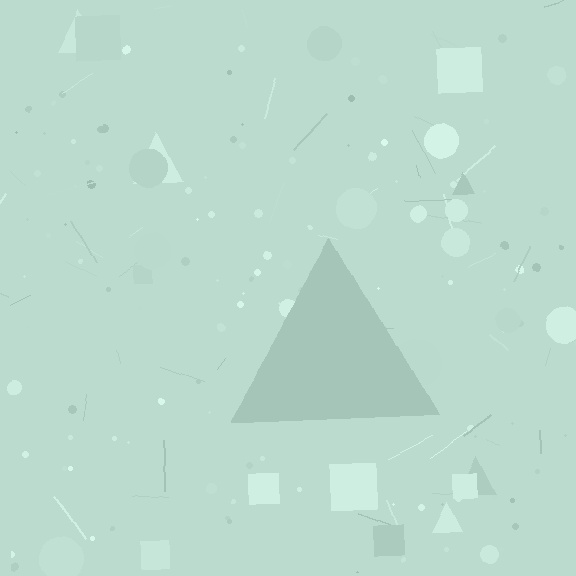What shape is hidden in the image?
A triangle is hidden in the image.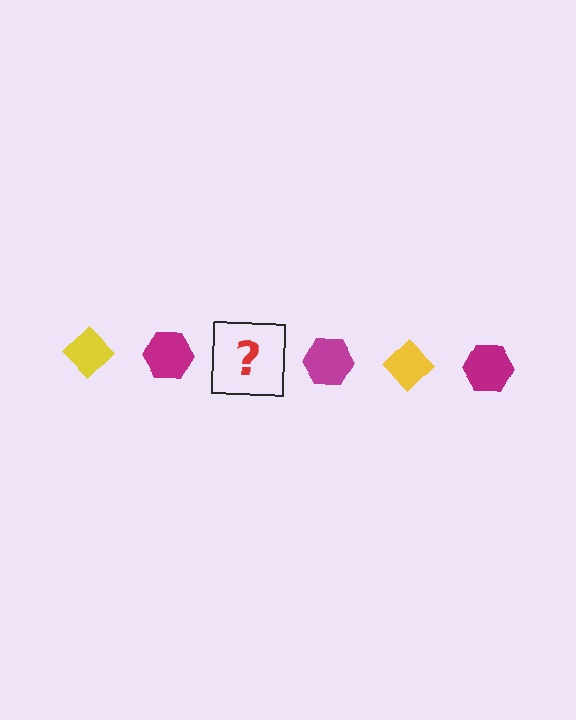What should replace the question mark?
The question mark should be replaced with a yellow diamond.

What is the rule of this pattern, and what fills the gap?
The rule is that the pattern alternates between yellow diamond and magenta hexagon. The gap should be filled with a yellow diamond.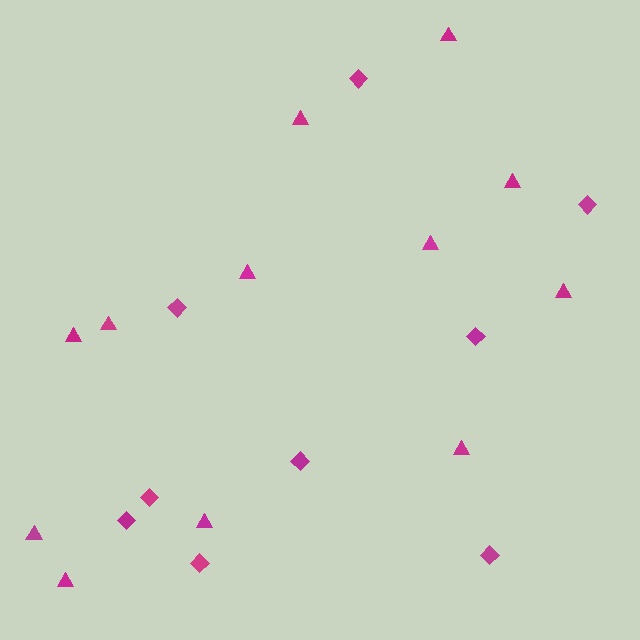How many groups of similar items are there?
There are 2 groups: one group of diamonds (9) and one group of triangles (12).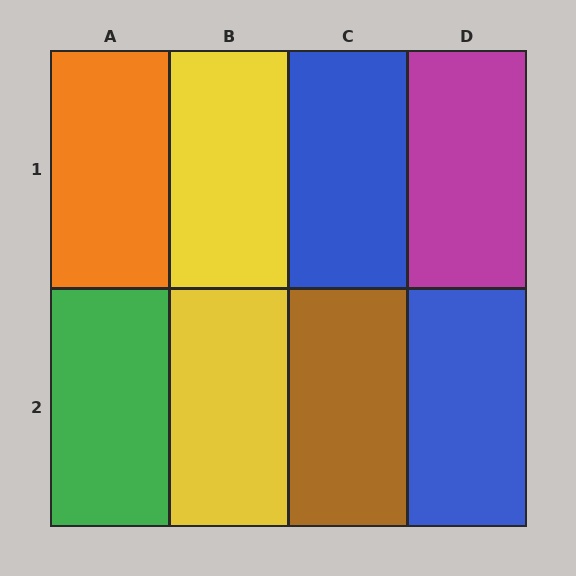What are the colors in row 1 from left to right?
Orange, yellow, blue, magenta.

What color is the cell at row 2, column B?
Yellow.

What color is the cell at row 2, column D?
Blue.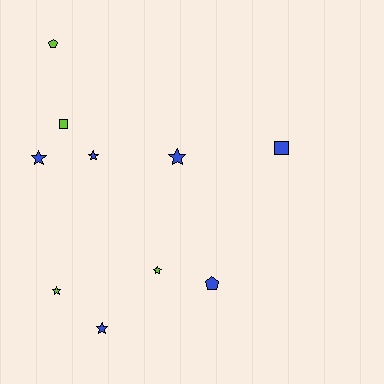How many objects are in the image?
There are 10 objects.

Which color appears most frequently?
Blue, with 6 objects.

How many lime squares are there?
There is 1 lime square.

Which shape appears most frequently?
Star, with 6 objects.